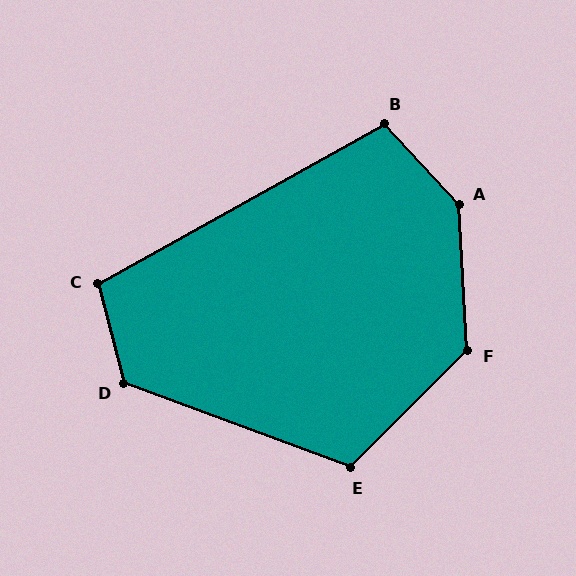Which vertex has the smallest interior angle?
B, at approximately 104 degrees.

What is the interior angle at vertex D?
Approximately 125 degrees (obtuse).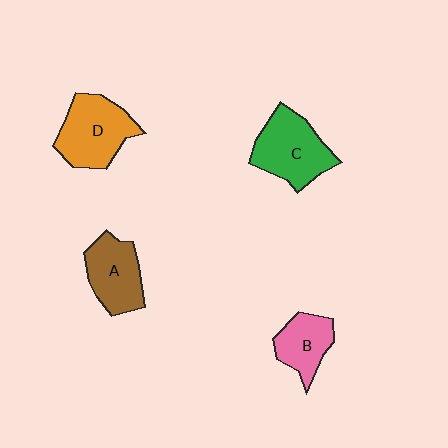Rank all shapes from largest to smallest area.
From largest to smallest: C (green), D (orange), A (brown), B (pink).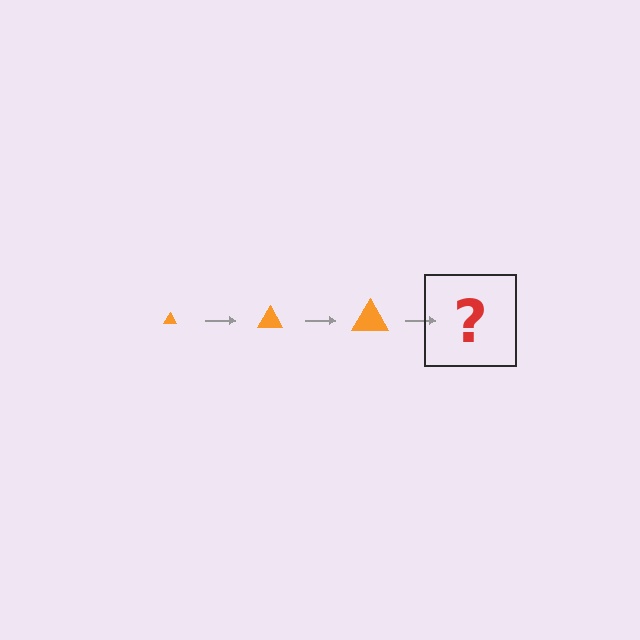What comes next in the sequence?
The next element should be an orange triangle, larger than the previous one.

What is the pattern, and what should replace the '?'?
The pattern is that the triangle gets progressively larger each step. The '?' should be an orange triangle, larger than the previous one.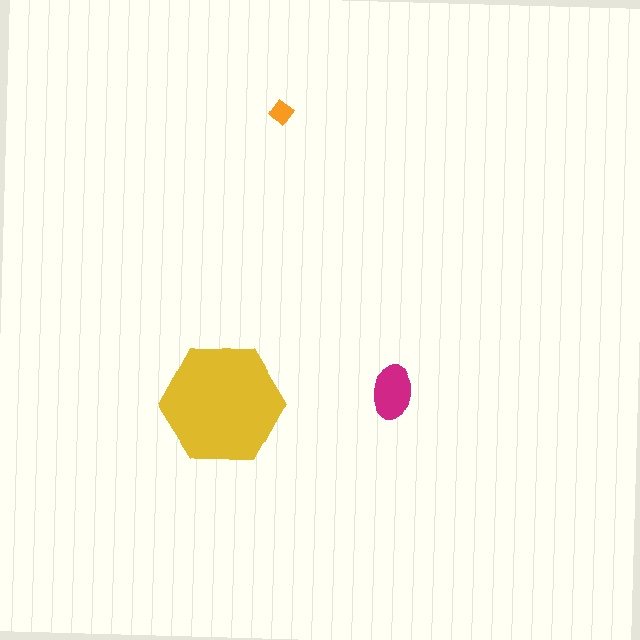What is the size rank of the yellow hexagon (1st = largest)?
1st.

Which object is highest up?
The orange diamond is topmost.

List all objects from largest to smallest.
The yellow hexagon, the magenta ellipse, the orange diamond.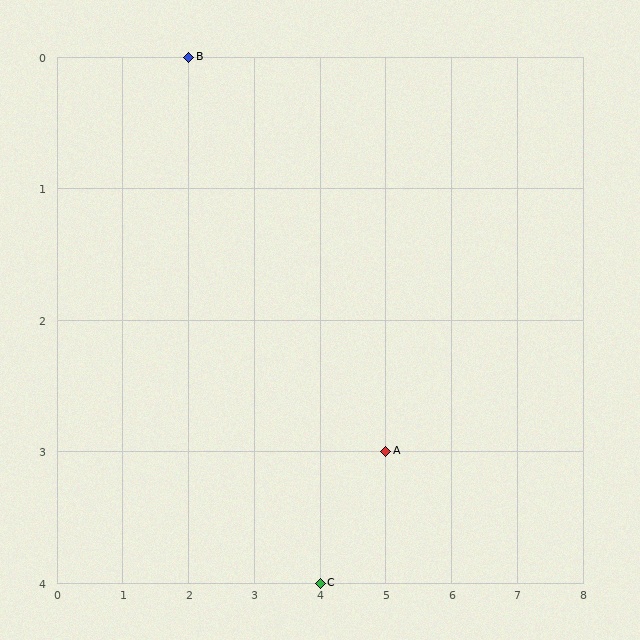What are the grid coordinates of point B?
Point B is at grid coordinates (2, 0).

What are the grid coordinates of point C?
Point C is at grid coordinates (4, 4).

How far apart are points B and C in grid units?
Points B and C are 2 columns and 4 rows apart (about 4.5 grid units diagonally).